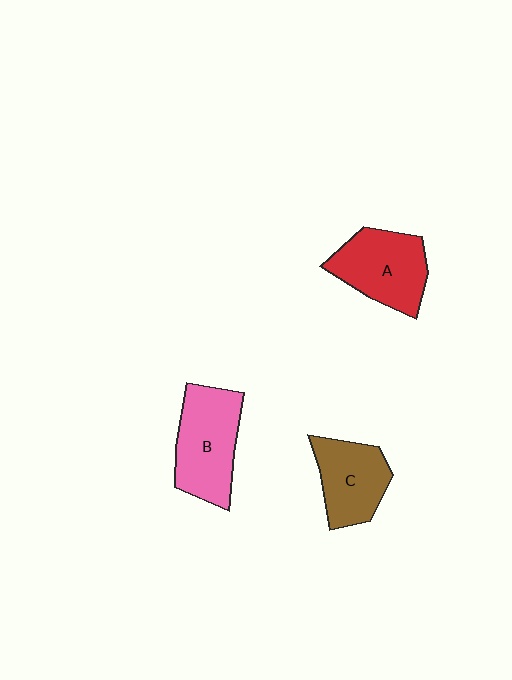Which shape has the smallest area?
Shape C (brown).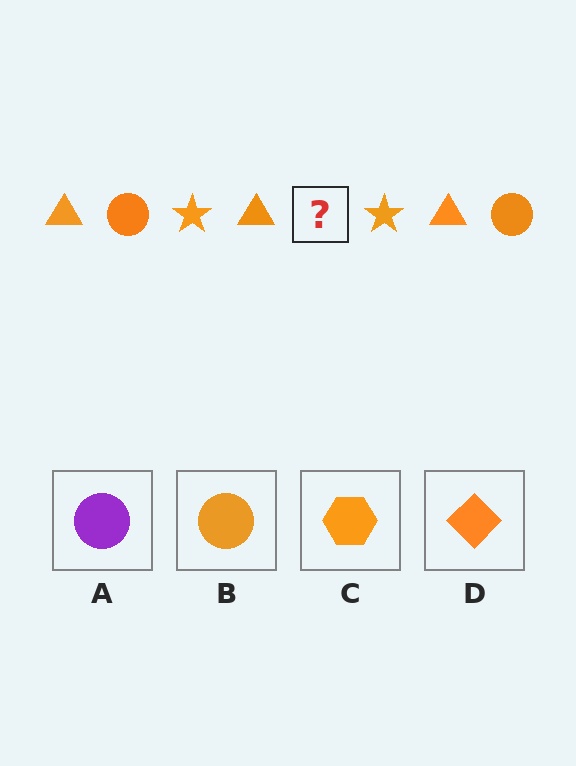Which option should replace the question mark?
Option B.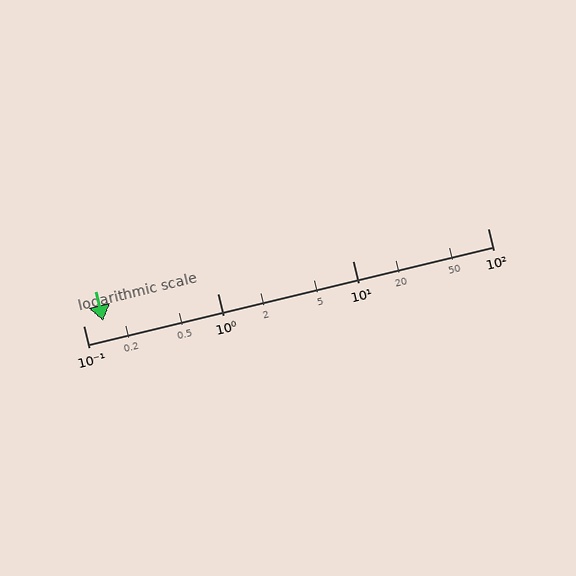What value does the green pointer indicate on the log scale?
The pointer indicates approximately 0.14.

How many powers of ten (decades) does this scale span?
The scale spans 3 decades, from 0.1 to 100.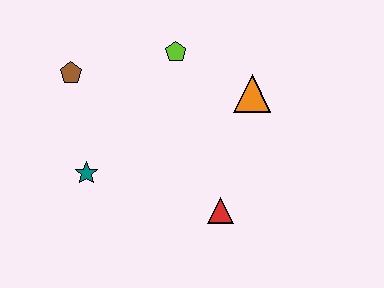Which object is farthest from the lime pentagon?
The red triangle is farthest from the lime pentagon.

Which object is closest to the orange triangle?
The lime pentagon is closest to the orange triangle.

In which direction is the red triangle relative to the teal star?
The red triangle is to the right of the teal star.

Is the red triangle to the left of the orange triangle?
Yes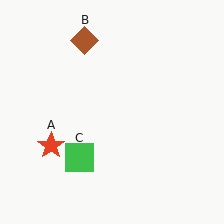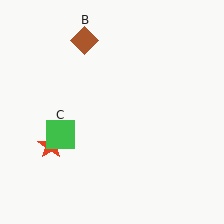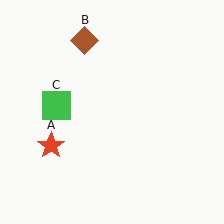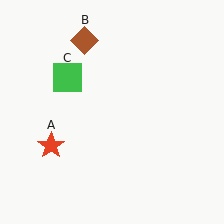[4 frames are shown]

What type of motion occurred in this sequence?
The green square (object C) rotated clockwise around the center of the scene.